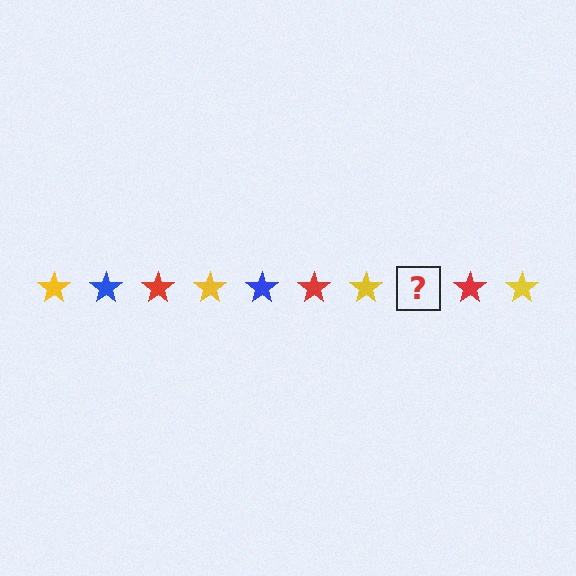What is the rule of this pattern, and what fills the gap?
The rule is that the pattern cycles through yellow, blue, red stars. The gap should be filled with a blue star.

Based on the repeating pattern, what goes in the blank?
The blank should be a blue star.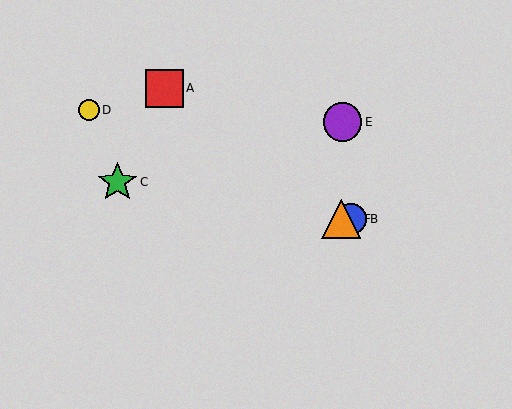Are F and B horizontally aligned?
Yes, both are at y≈219.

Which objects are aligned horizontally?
Objects B, F are aligned horizontally.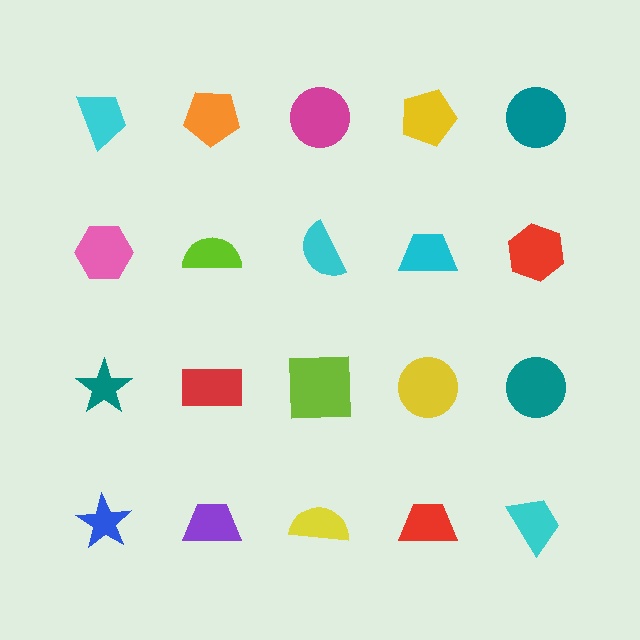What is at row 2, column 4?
A cyan trapezoid.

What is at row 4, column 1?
A blue star.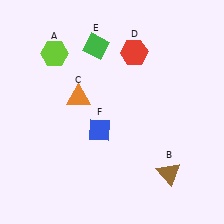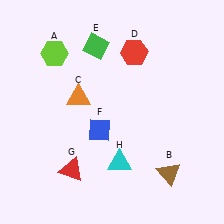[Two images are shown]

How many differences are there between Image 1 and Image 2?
There are 2 differences between the two images.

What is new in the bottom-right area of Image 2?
A cyan triangle (H) was added in the bottom-right area of Image 2.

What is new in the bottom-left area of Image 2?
A red triangle (G) was added in the bottom-left area of Image 2.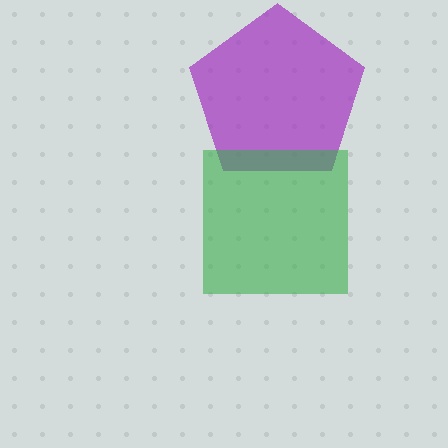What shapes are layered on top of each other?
The layered shapes are: a purple pentagon, a green square.